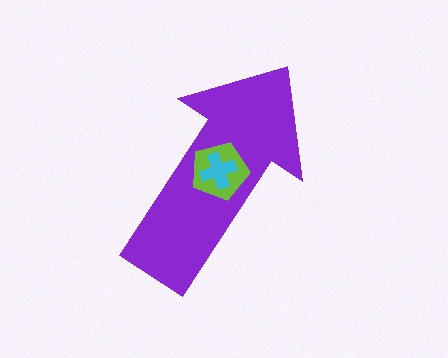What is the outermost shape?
The purple arrow.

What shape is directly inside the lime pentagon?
The cyan cross.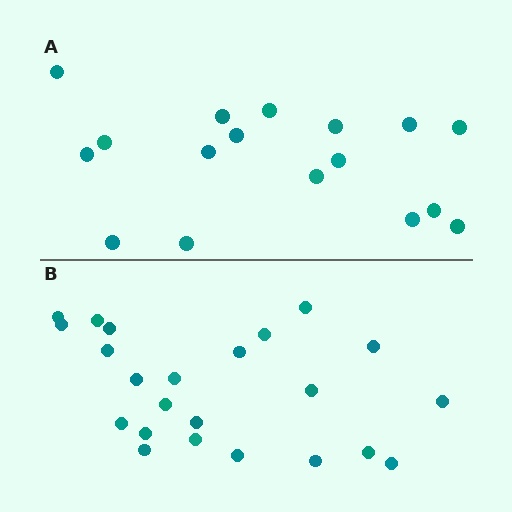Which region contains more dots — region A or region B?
Region B (the bottom region) has more dots.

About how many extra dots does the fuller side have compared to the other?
Region B has about 6 more dots than region A.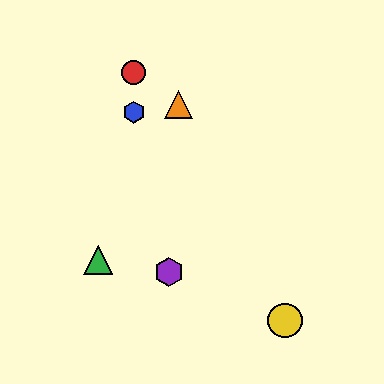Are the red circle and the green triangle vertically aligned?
No, the red circle is at x≈134 and the green triangle is at x≈98.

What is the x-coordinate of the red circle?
The red circle is at x≈134.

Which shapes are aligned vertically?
The red circle, the blue hexagon are aligned vertically.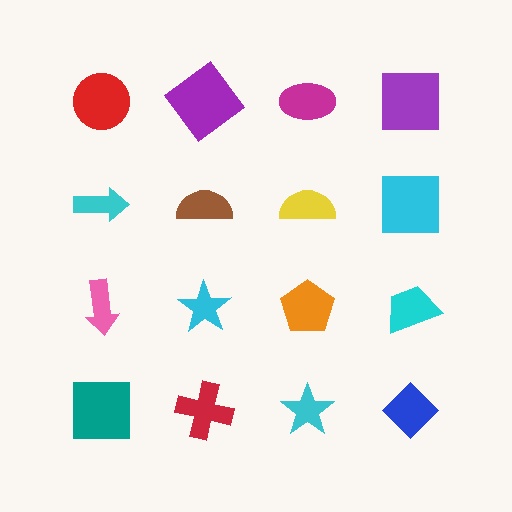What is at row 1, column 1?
A red circle.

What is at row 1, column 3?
A magenta ellipse.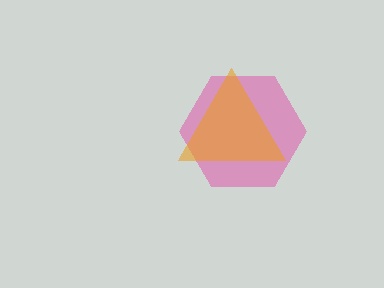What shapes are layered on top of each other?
The layered shapes are: a pink hexagon, an orange triangle.